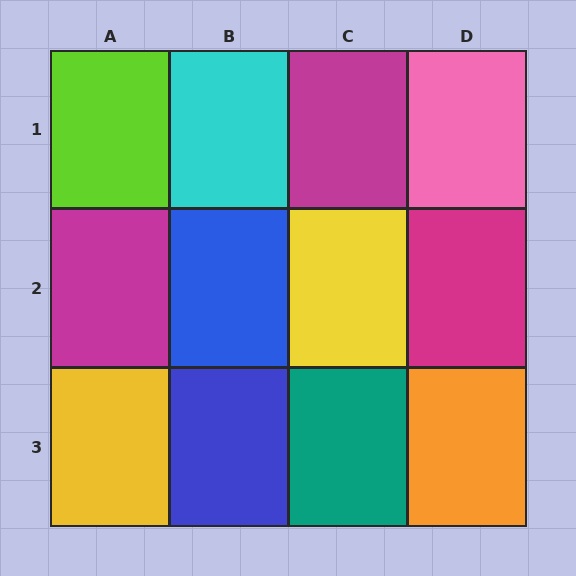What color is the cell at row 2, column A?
Magenta.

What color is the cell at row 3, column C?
Teal.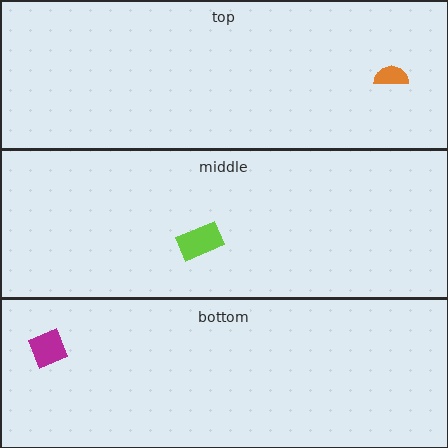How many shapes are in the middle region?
1.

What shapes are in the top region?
The orange semicircle.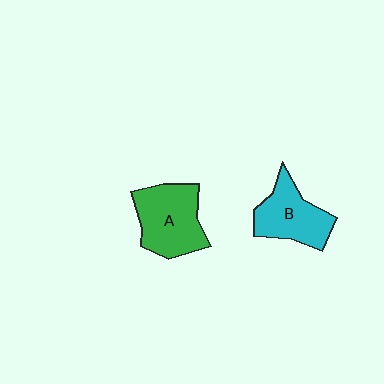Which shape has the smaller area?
Shape B (cyan).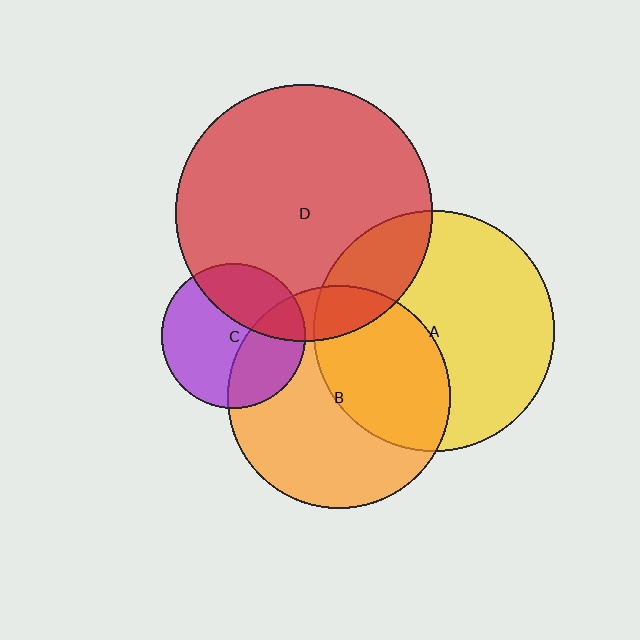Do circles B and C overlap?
Yes.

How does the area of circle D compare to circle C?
Approximately 3.2 times.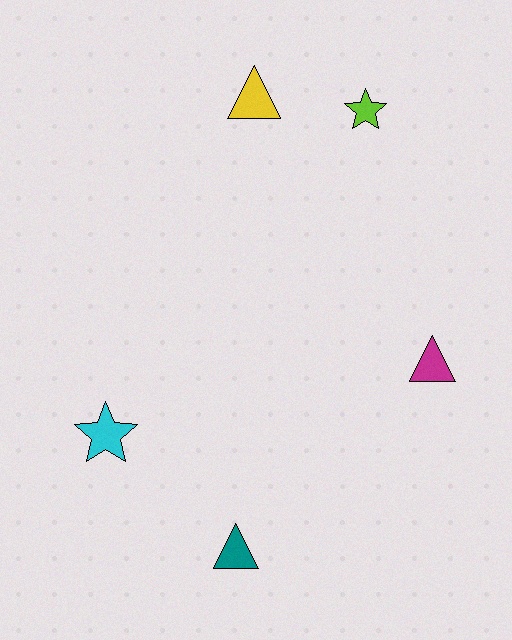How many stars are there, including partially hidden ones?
There are 2 stars.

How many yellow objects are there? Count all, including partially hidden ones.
There is 1 yellow object.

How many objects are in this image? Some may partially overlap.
There are 5 objects.